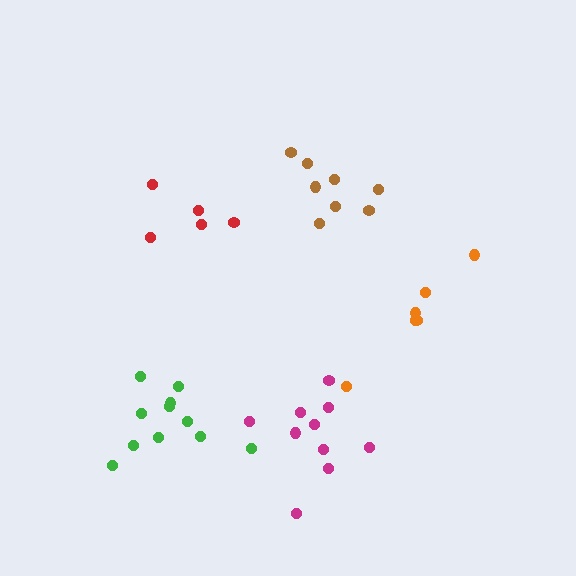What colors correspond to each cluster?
The clusters are colored: red, brown, magenta, orange, green.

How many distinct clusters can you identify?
There are 5 distinct clusters.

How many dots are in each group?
Group 1: 5 dots, Group 2: 8 dots, Group 3: 10 dots, Group 4: 6 dots, Group 5: 11 dots (40 total).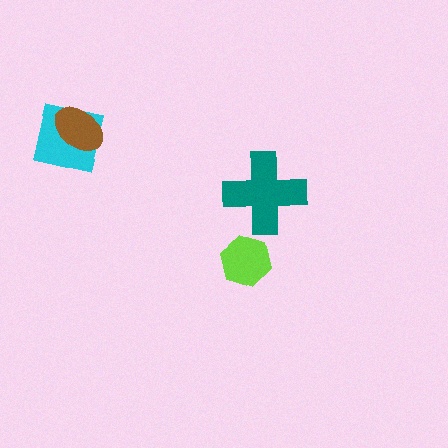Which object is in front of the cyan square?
The brown ellipse is in front of the cyan square.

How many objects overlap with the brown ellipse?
1 object overlaps with the brown ellipse.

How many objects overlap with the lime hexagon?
0 objects overlap with the lime hexagon.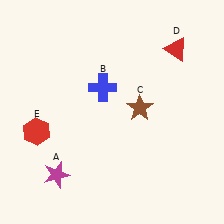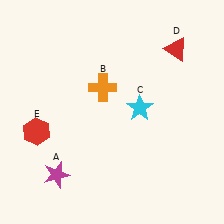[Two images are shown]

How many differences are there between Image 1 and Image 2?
There are 2 differences between the two images.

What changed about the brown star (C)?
In Image 1, C is brown. In Image 2, it changed to cyan.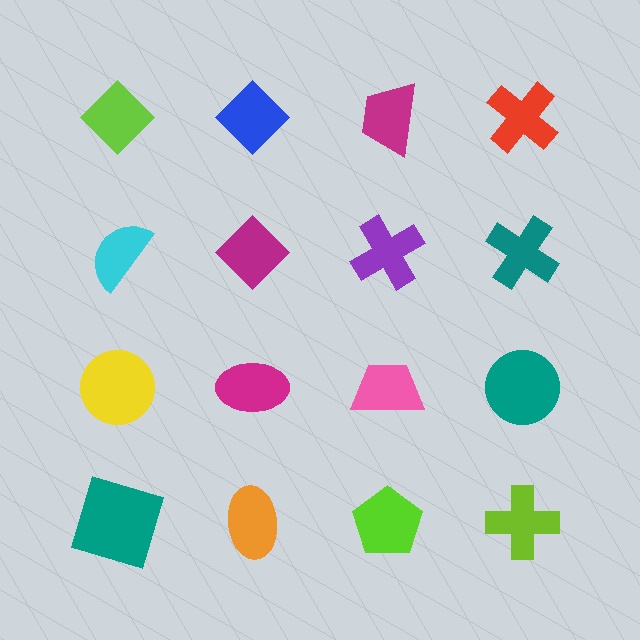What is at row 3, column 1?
A yellow circle.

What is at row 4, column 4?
A lime cross.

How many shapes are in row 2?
4 shapes.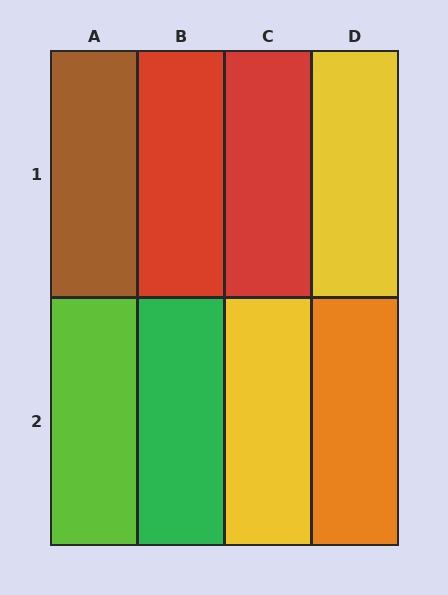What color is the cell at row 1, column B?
Red.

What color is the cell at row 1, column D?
Yellow.